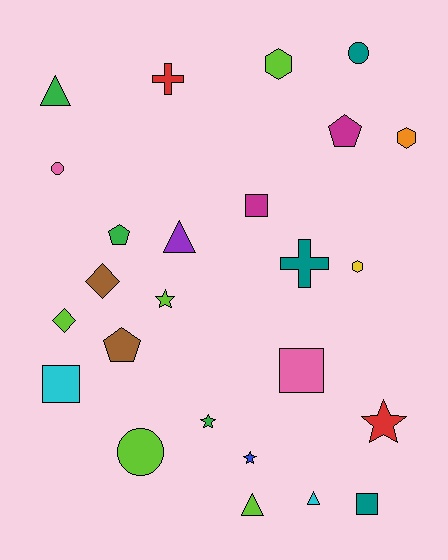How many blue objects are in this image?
There is 1 blue object.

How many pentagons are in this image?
There are 3 pentagons.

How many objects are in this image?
There are 25 objects.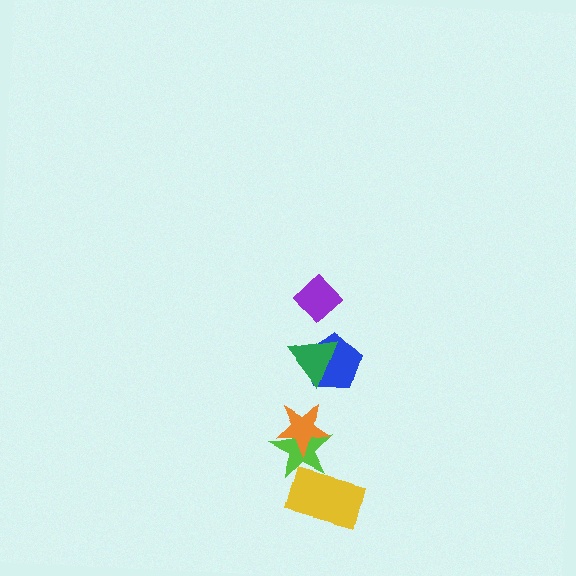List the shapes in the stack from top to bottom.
From top to bottom: the purple diamond, the green triangle, the blue pentagon, the orange star, the lime star, the yellow rectangle.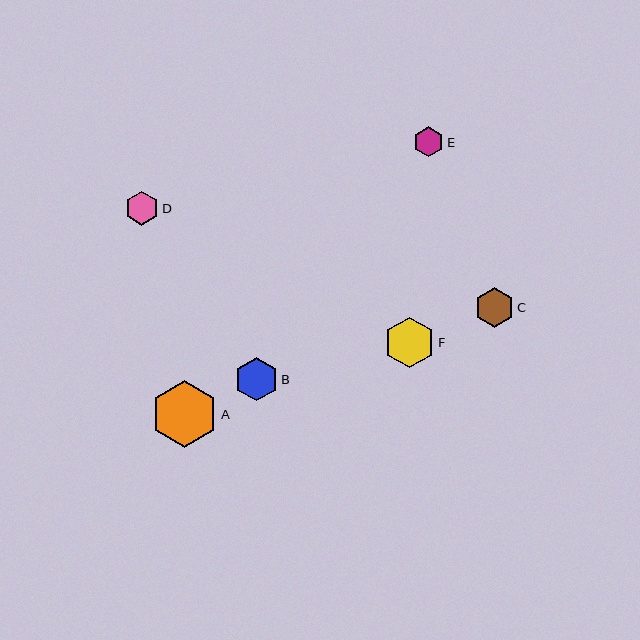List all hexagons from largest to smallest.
From largest to smallest: A, F, B, C, D, E.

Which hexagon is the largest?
Hexagon A is the largest with a size of approximately 67 pixels.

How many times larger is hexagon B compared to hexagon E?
Hexagon B is approximately 1.4 times the size of hexagon E.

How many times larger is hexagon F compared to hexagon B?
Hexagon F is approximately 1.2 times the size of hexagon B.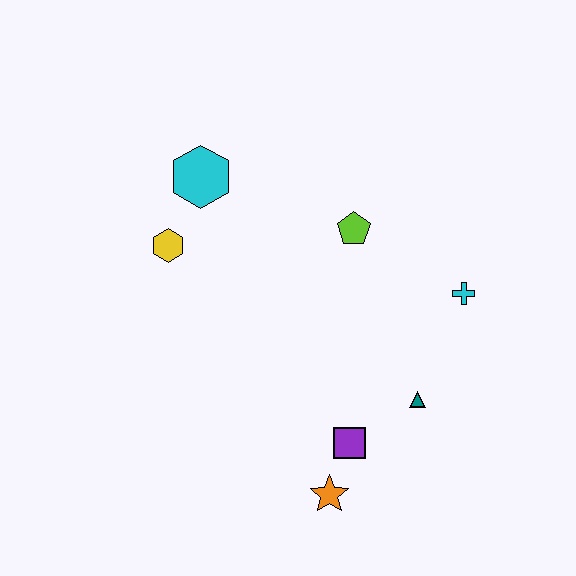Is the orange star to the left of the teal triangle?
Yes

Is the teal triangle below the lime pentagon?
Yes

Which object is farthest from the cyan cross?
The yellow hexagon is farthest from the cyan cross.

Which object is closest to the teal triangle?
The purple square is closest to the teal triangle.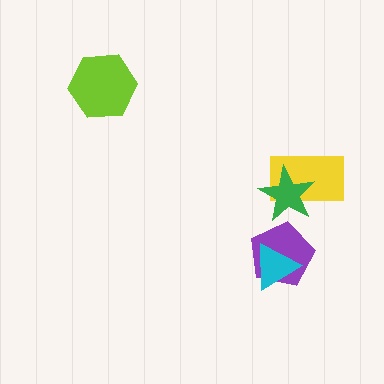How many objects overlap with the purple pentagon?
1 object overlaps with the purple pentagon.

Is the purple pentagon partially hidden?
Yes, it is partially covered by another shape.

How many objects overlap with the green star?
1 object overlaps with the green star.